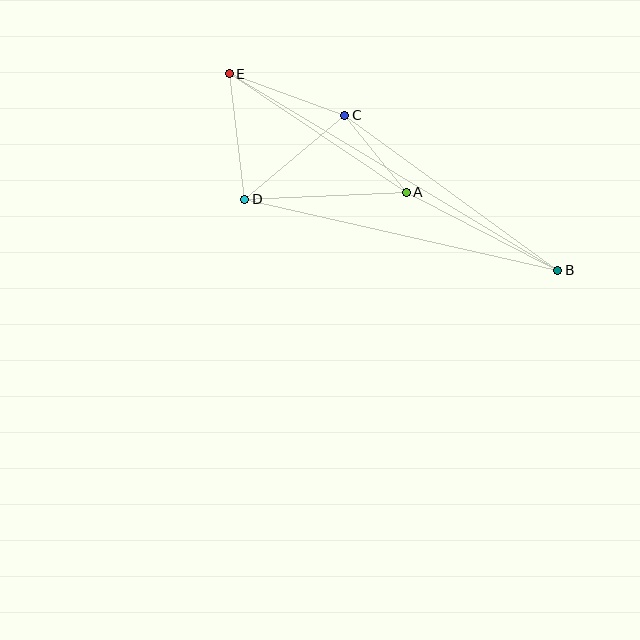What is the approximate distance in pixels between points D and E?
The distance between D and E is approximately 127 pixels.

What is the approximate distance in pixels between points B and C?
The distance between B and C is approximately 263 pixels.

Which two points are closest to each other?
Points A and C are closest to each other.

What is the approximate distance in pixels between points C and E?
The distance between C and E is approximately 123 pixels.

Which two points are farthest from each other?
Points B and E are farthest from each other.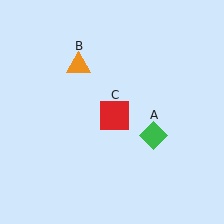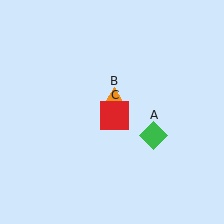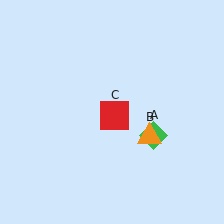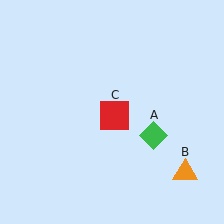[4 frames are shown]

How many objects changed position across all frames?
1 object changed position: orange triangle (object B).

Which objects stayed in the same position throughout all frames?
Green diamond (object A) and red square (object C) remained stationary.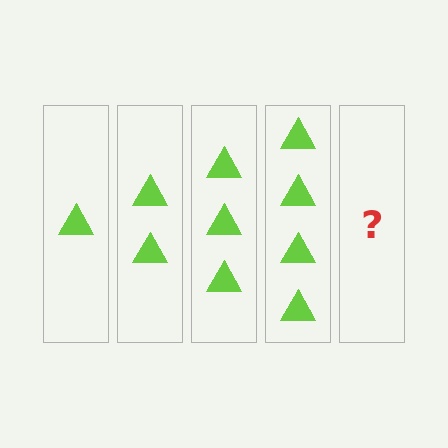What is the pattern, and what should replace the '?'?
The pattern is that each step adds one more triangle. The '?' should be 5 triangles.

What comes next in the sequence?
The next element should be 5 triangles.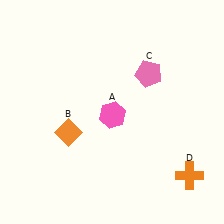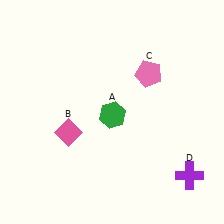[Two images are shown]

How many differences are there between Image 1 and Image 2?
There are 3 differences between the two images.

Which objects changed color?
A changed from pink to green. B changed from orange to pink. D changed from orange to purple.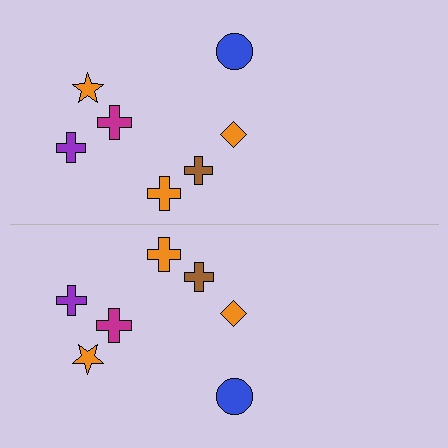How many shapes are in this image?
There are 14 shapes in this image.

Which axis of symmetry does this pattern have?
The pattern has a horizontal axis of symmetry running through the center of the image.